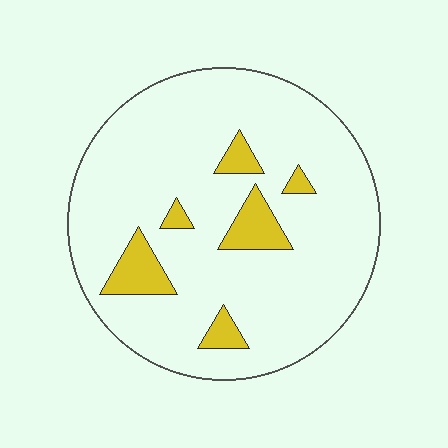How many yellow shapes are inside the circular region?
6.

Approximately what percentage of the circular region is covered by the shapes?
Approximately 10%.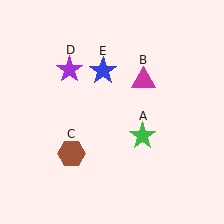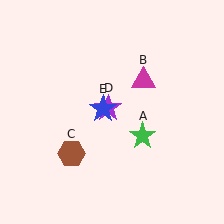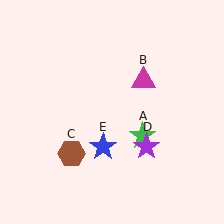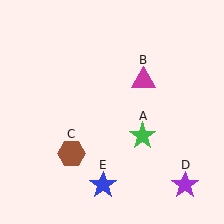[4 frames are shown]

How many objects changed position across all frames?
2 objects changed position: purple star (object D), blue star (object E).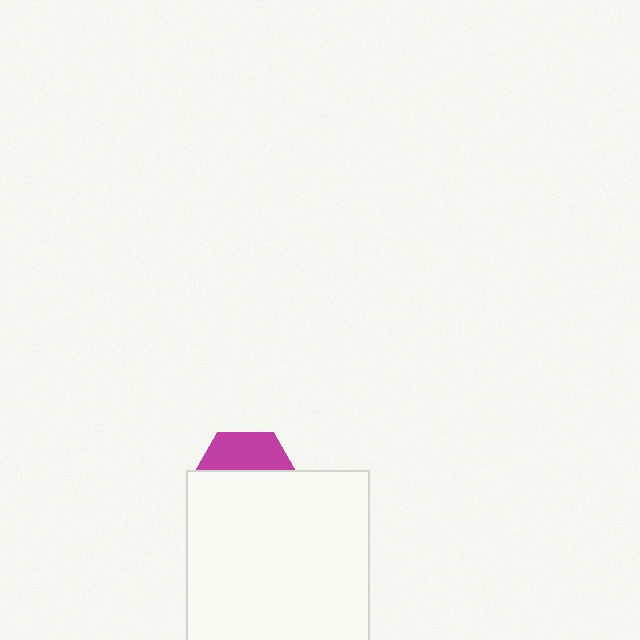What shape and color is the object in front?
The object in front is a white square.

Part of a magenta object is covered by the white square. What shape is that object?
It is a hexagon.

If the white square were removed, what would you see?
You would see the complete magenta hexagon.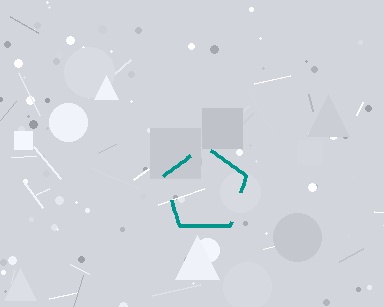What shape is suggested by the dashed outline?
The dashed outline suggests a pentagon.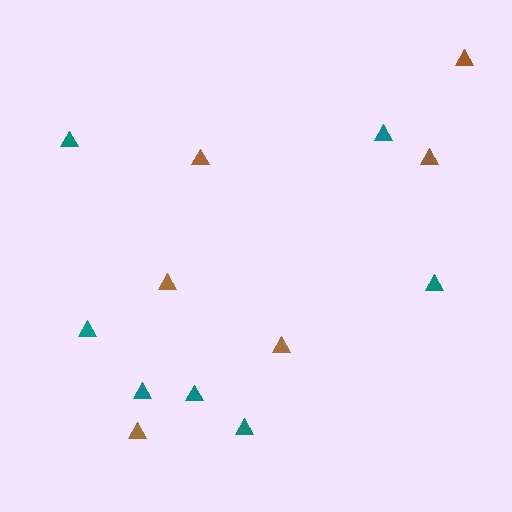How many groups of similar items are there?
There are 2 groups: one group of brown triangles (6) and one group of teal triangles (7).